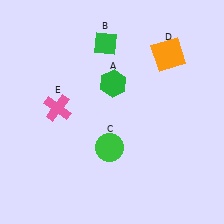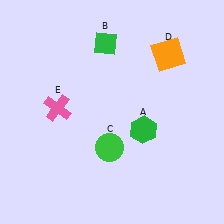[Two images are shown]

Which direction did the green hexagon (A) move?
The green hexagon (A) moved down.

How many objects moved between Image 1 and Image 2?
1 object moved between the two images.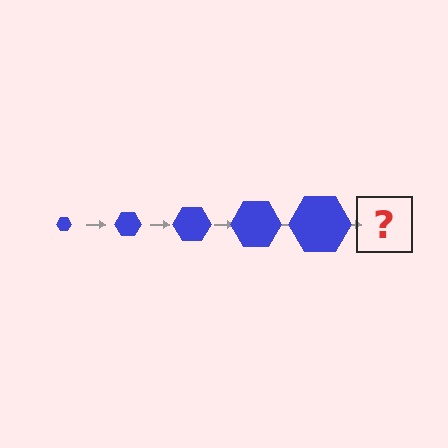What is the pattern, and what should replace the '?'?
The pattern is that the hexagon gets progressively larger each step. The '?' should be a blue hexagon, larger than the previous one.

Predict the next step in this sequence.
The next step is a blue hexagon, larger than the previous one.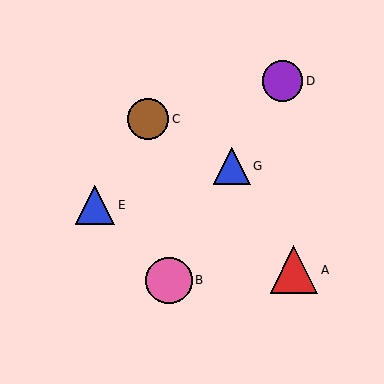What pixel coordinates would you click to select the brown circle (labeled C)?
Click at (148, 119) to select the brown circle C.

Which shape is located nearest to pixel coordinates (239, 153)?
The blue triangle (labeled G) at (232, 166) is nearest to that location.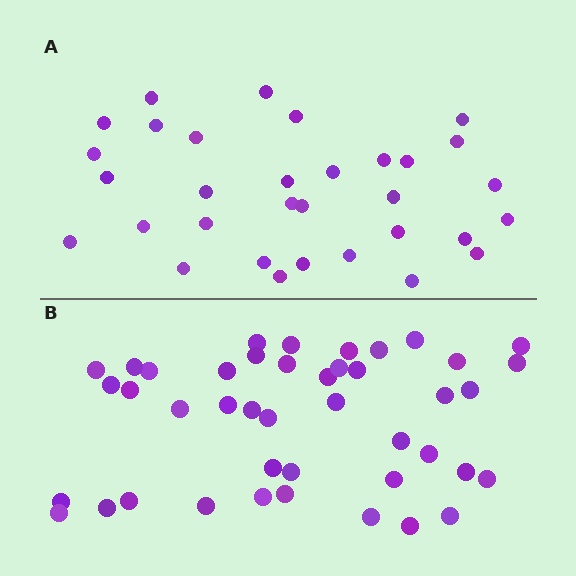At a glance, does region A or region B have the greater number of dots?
Region B (the bottom region) has more dots.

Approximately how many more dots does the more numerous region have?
Region B has roughly 12 or so more dots than region A.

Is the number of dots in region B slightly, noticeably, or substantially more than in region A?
Region B has noticeably more, but not dramatically so. The ratio is roughly 1.3 to 1.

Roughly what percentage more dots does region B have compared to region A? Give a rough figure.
About 35% more.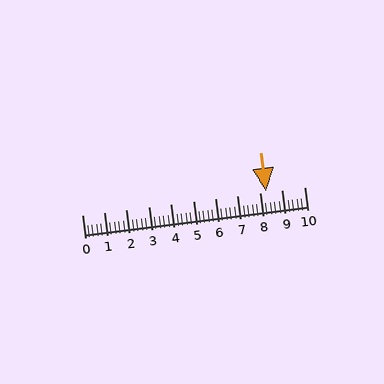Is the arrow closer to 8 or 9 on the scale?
The arrow is closer to 8.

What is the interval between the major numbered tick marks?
The major tick marks are spaced 1 units apart.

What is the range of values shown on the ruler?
The ruler shows values from 0 to 10.